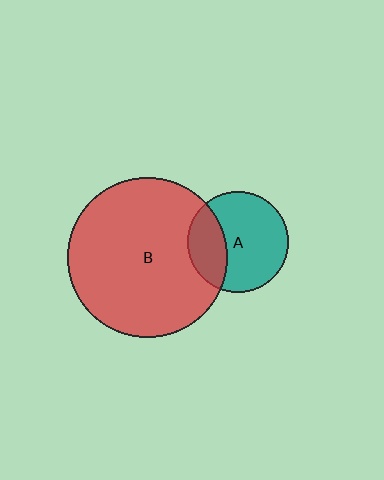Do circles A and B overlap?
Yes.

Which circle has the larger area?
Circle B (red).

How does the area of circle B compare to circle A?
Approximately 2.5 times.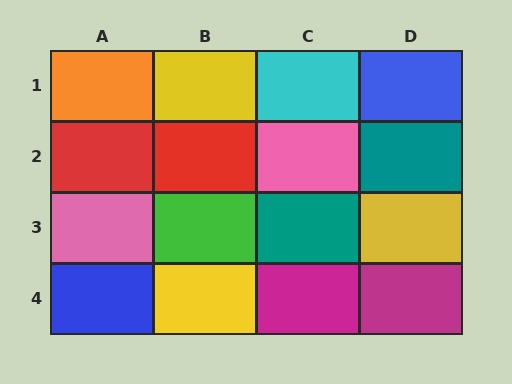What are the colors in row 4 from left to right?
Blue, yellow, magenta, magenta.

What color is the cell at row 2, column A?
Red.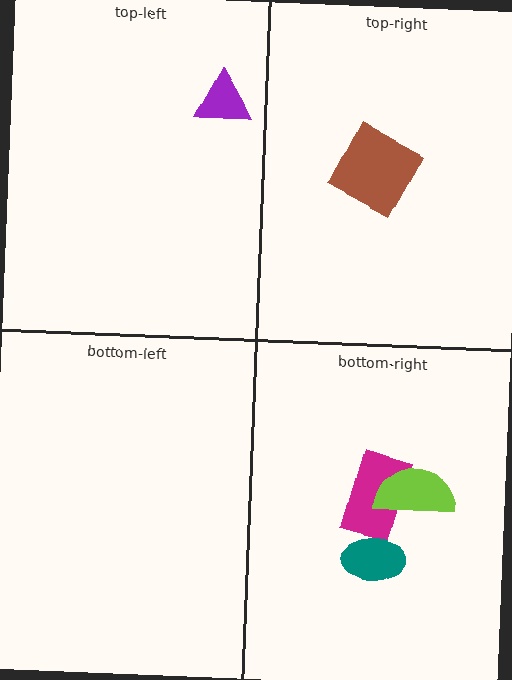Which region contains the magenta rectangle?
The bottom-right region.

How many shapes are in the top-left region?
1.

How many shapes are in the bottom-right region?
3.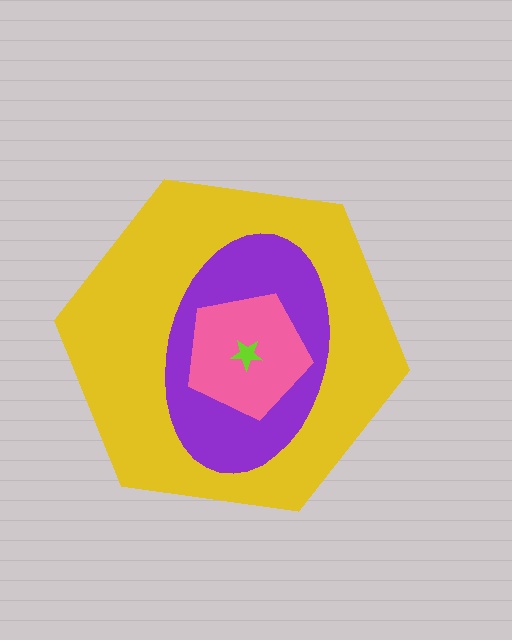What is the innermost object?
The lime star.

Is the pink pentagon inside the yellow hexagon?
Yes.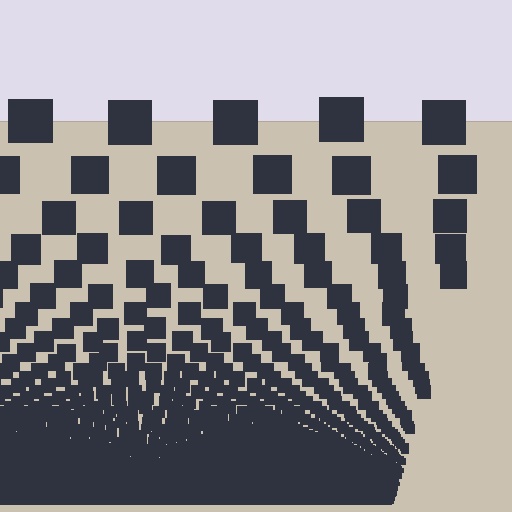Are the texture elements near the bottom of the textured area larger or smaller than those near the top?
Smaller. The gradient is inverted — elements near the bottom are smaller and denser.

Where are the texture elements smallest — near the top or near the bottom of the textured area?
Near the bottom.